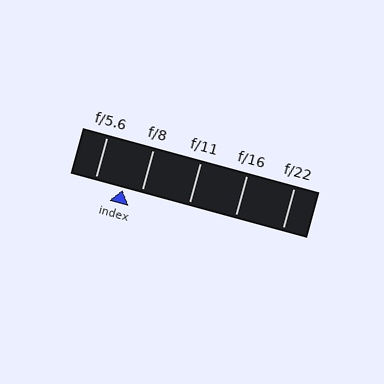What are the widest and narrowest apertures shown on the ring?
The widest aperture shown is f/5.6 and the narrowest is f/22.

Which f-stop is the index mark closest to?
The index mark is closest to f/8.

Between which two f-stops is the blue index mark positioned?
The index mark is between f/5.6 and f/8.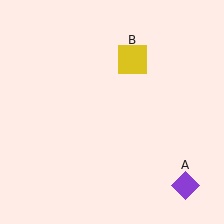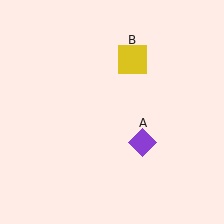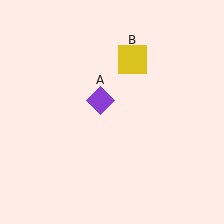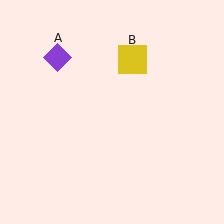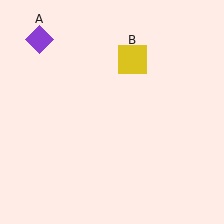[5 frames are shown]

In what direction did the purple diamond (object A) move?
The purple diamond (object A) moved up and to the left.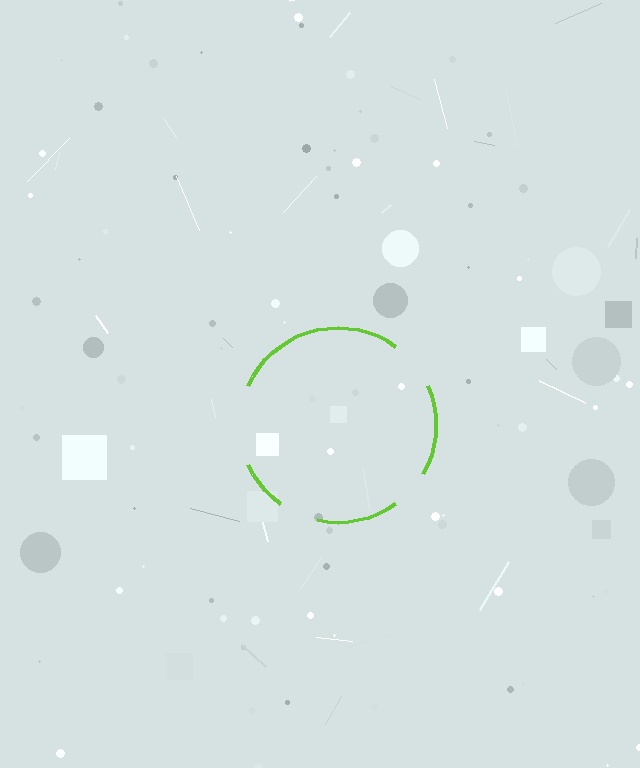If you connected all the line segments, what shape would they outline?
They would outline a circle.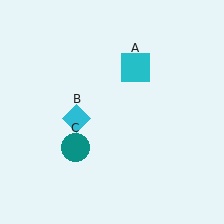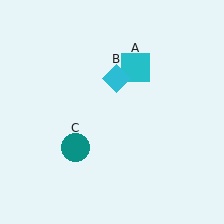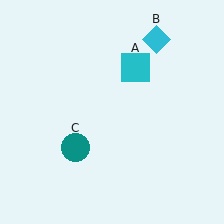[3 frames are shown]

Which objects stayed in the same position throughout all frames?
Cyan square (object A) and teal circle (object C) remained stationary.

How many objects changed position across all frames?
1 object changed position: cyan diamond (object B).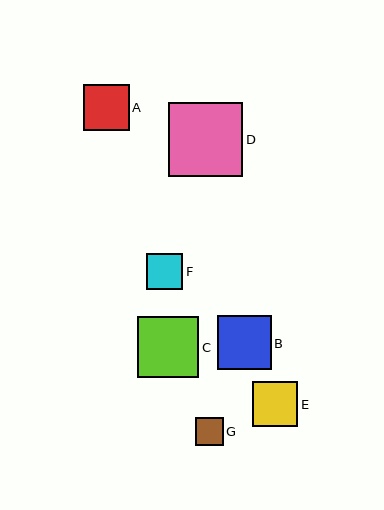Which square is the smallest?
Square G is the smallest with a size of approximately 28 pixels.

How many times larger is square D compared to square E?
Square D is approximately 1.6 times the size of square E.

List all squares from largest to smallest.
From largest to smallest: D, C, B, A, E, F, G.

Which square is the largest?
Square D is the largest with a size of approximately 74 pixels.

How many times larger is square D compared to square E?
Square D is approximately 1.6 times the size of square E.